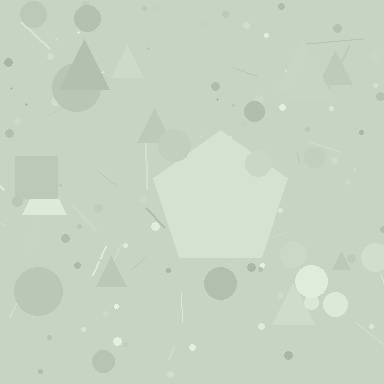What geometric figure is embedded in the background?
A pentagon is embedded in the background.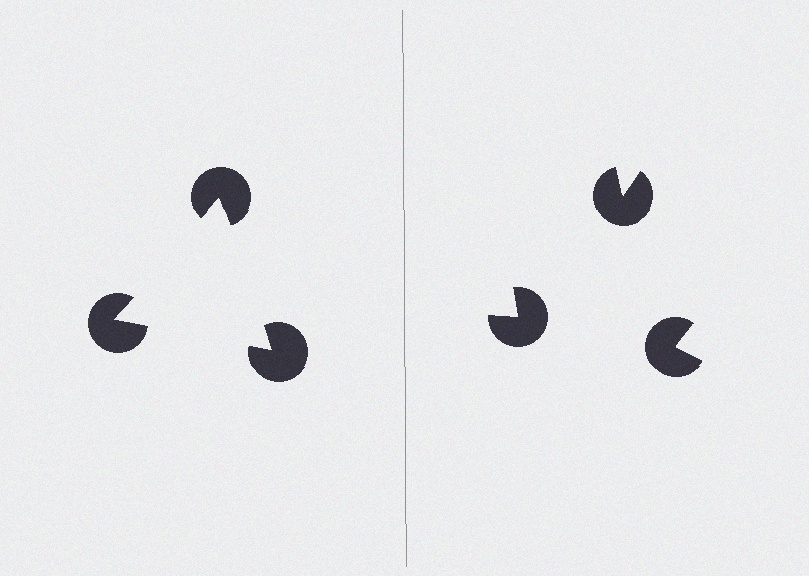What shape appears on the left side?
An illusory triangle.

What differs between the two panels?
The pac-man discs are positioned identically on both sides; only the wedge orientations differ. On the left they align to a triangle; on the right they are misaligned.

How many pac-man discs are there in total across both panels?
6 — 3 on each side.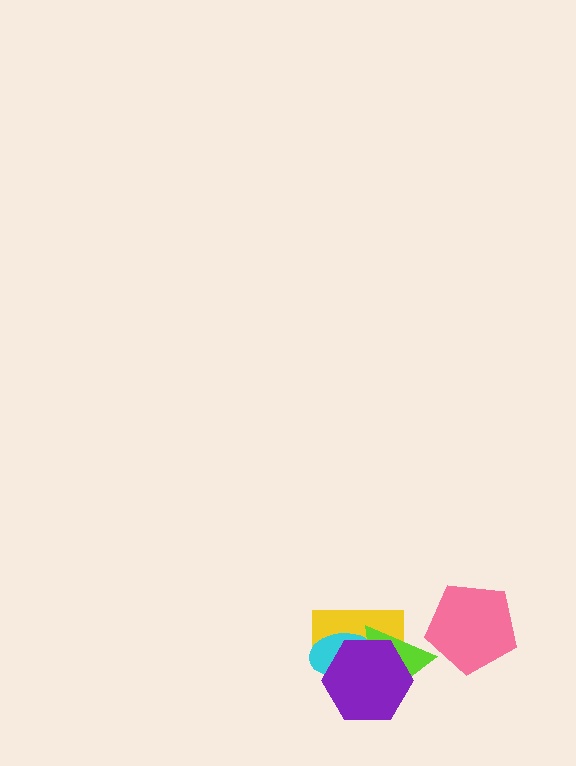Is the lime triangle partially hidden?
Yes, it is partially covered by another shape.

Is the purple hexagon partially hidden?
No, no other shape covers it.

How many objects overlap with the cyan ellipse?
3 objects overlap with the cyan ellipse.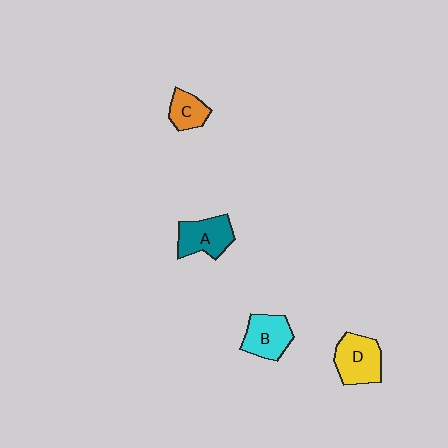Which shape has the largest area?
Shape D (yellow).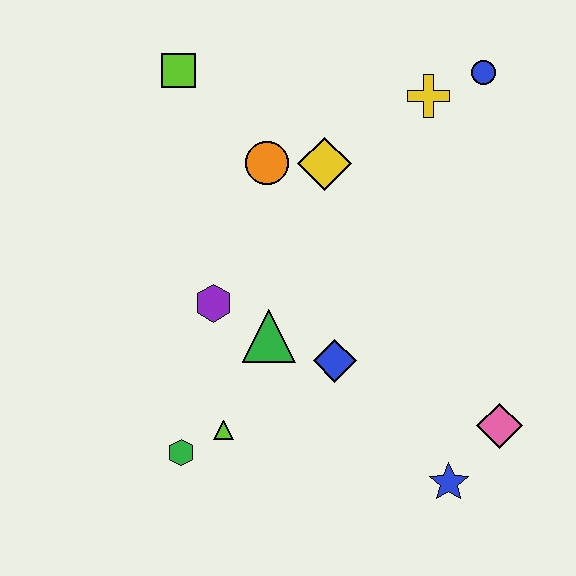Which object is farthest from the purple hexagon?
The blue circle is farthest from the purple hexagon.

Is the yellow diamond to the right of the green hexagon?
Yes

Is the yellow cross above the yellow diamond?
Yes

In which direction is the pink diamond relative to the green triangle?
The pink diamond is to the right of the green triangle.